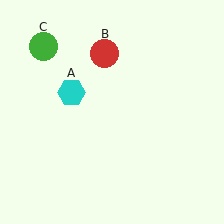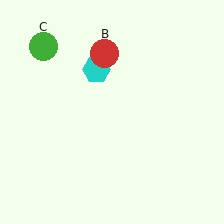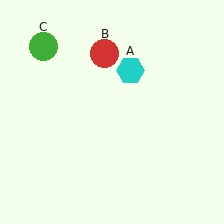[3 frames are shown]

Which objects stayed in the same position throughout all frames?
Red circle (object B) and green circle (object C) remained stationary.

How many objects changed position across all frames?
1 object changed position: cyan hexagon (object A).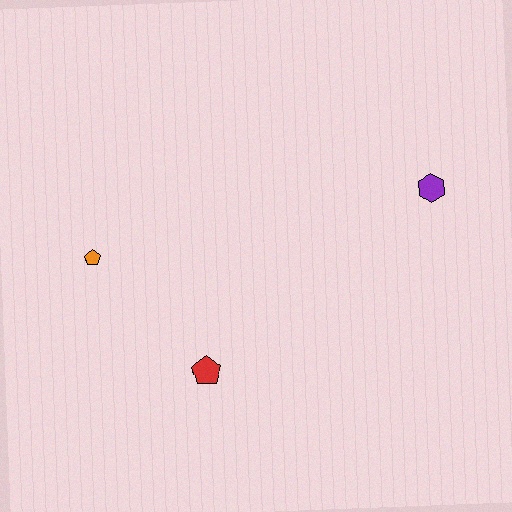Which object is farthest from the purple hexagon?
The orange pentagon is farthest from the purple hexagon.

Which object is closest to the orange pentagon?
The red pentagon is closest to the orange pentagon.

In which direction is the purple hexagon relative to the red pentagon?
The purple hexagon is to the right of the red pentagon.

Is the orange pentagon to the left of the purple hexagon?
Yes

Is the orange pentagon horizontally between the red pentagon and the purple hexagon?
No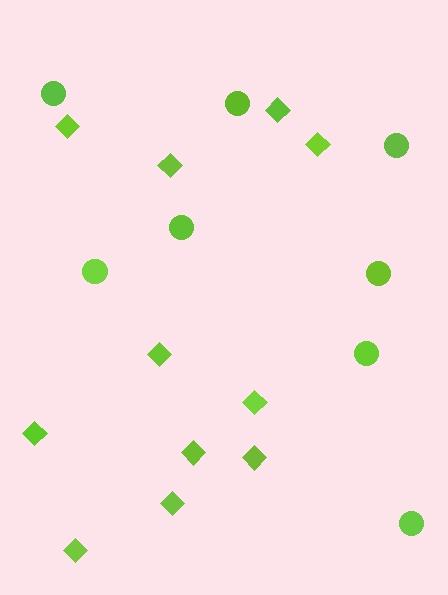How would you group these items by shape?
There are 2 groups: one group of circles (8) and one group of diamonds (11).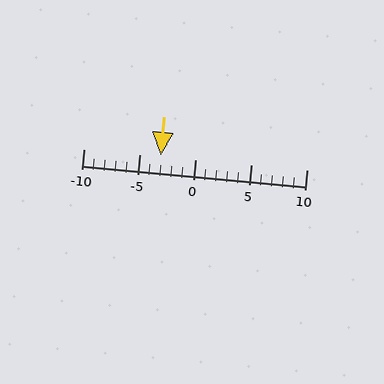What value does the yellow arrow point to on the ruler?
The yellow arrow points to approximately -3.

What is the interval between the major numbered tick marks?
The major tick marks are spaced 5 units apart.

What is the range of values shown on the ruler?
The ruler shows values from -10 to 10.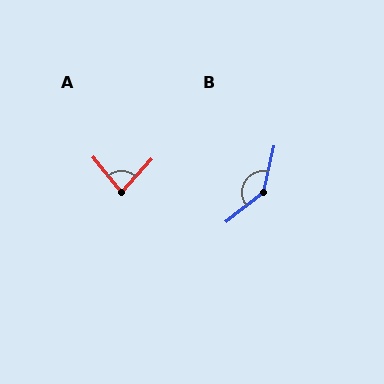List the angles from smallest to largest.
A (81°), B (141°).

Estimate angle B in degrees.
Approximately 141 degrees.